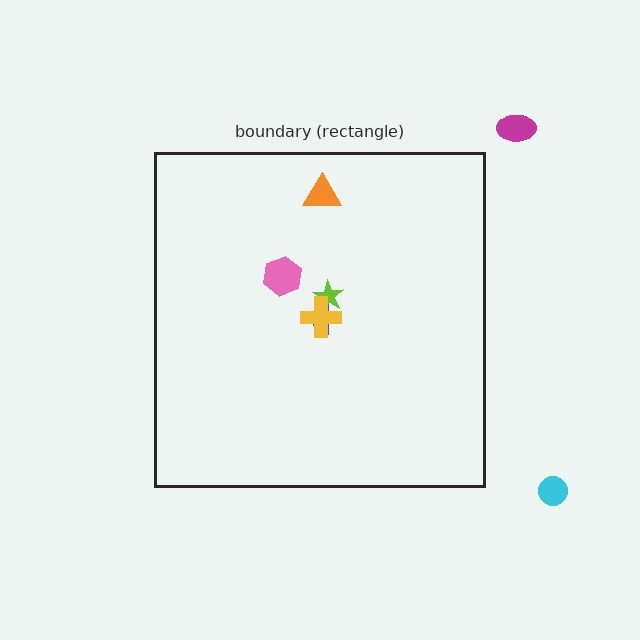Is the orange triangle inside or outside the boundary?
Inside.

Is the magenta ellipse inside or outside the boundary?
Outside.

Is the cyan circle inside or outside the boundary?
Outside.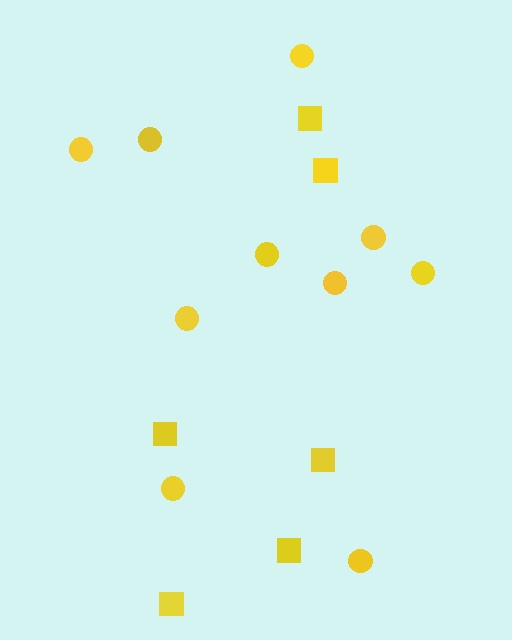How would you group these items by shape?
There are 2 groups: one group of circles (10) and one group of squares (6).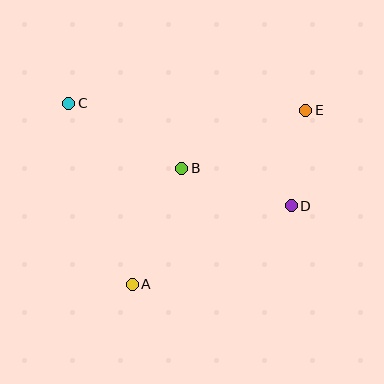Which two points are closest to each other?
Points D and E are closest to each other.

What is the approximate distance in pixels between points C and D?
The distance between C and D is approximately 245 pixels.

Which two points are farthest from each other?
Points A and E are farthest from each other.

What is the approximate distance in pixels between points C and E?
The distance between C and E is approximately 237 pixels.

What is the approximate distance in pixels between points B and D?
The distance between B and D is approximately 116 pixels.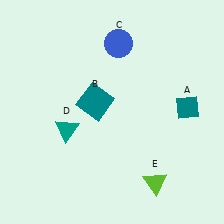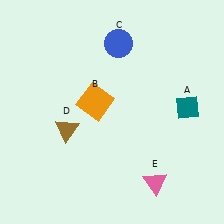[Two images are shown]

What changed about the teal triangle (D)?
In Image 1, D is teal. In Image 2, it changed to brown.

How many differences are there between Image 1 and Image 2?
There are 3 differences between the two images.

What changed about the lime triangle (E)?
In Image 1, E is lime. In Image 2, it changed to pink.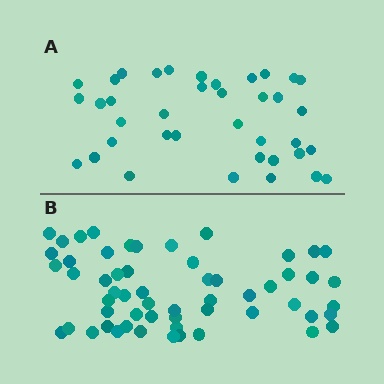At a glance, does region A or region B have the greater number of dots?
Region B (the bottom region) has more dots.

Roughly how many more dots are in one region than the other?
Region B has approximately 20 more dots than region A.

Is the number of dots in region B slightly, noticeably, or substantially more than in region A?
Region B has substantially more. The ratio is roughly 1.5 to 1.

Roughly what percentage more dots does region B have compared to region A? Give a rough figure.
About 50% more.